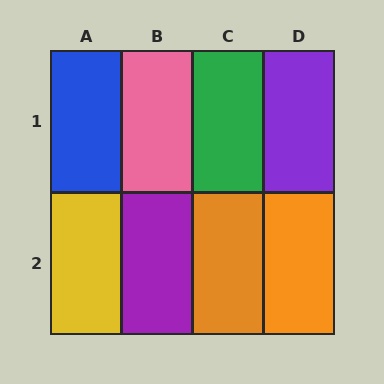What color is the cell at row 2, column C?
Orange.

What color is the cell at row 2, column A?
Yellow.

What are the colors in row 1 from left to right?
Blue, pink, green, purple.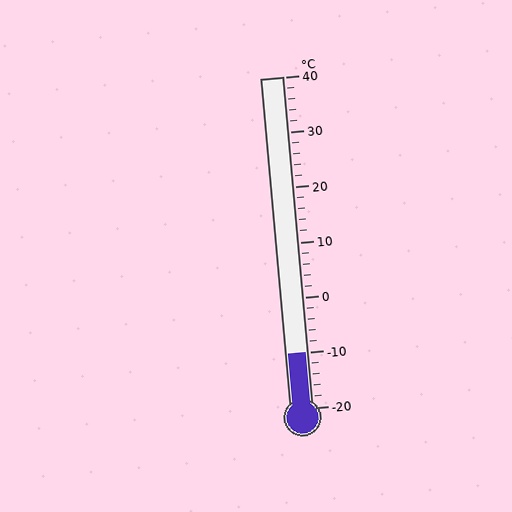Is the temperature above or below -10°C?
The temperature is at -10°C.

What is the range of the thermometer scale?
The thermometer scale ranges from -20°C to 40°C.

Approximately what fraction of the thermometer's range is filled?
The thermometer is filled to approximately 15% of its range.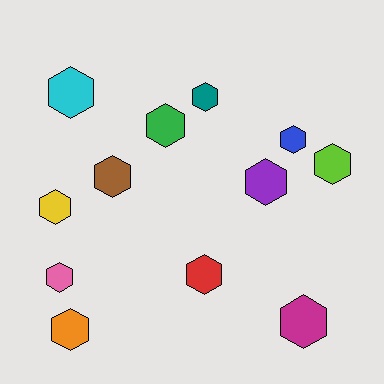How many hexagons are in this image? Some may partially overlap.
There are 12 hexagons.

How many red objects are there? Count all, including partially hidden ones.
There is 1 red object.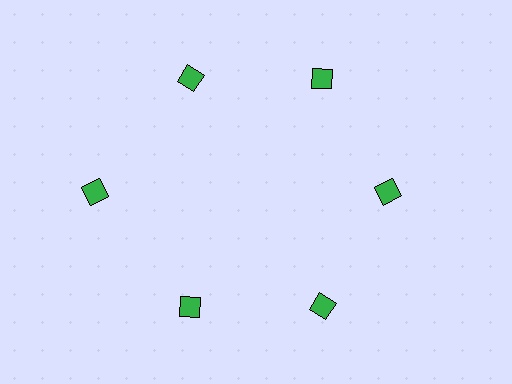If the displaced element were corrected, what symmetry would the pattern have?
It would have 6-fold rotational symmetry — the pattern would map onto itself every 60 degrees.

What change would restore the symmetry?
The symmetry would be restored by moving it inward, back onto the ring so that all 6 diamonds sit at equal angles and equal distance from the center.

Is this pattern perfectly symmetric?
No. The 6 green diamonds are arranged in a ring, but one element near the 9 o'clock position is pushed outward from the center, breaking the 6-fold rotational symmetry.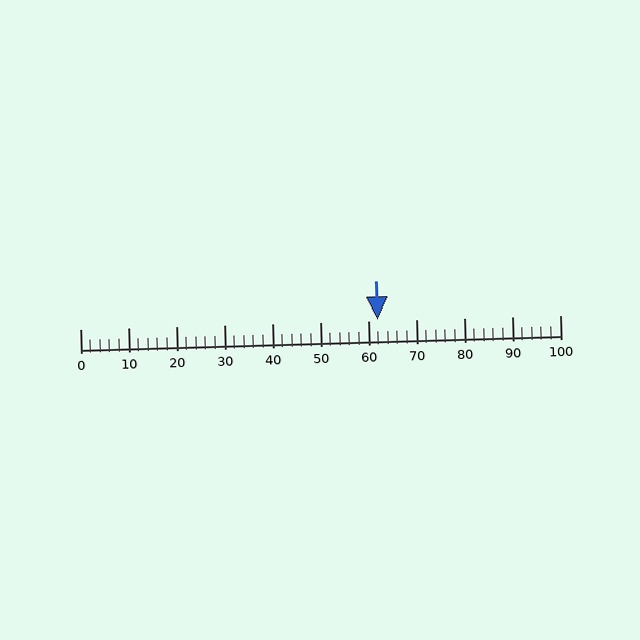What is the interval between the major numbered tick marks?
The major tick marks are spaced 10 units apart.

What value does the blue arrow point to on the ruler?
The blue arrow points to approximately 62.